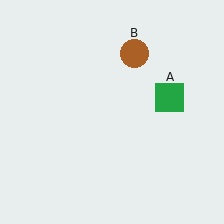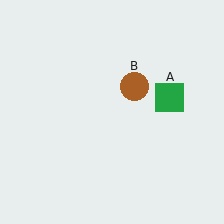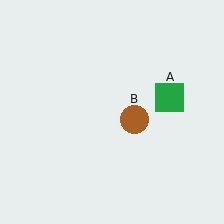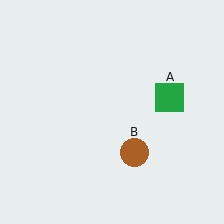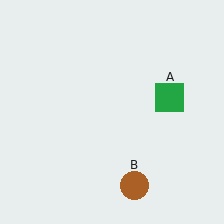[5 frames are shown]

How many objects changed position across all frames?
1 object changed position: brown circle (object B).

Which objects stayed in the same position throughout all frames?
Green square (object A) remained stationary.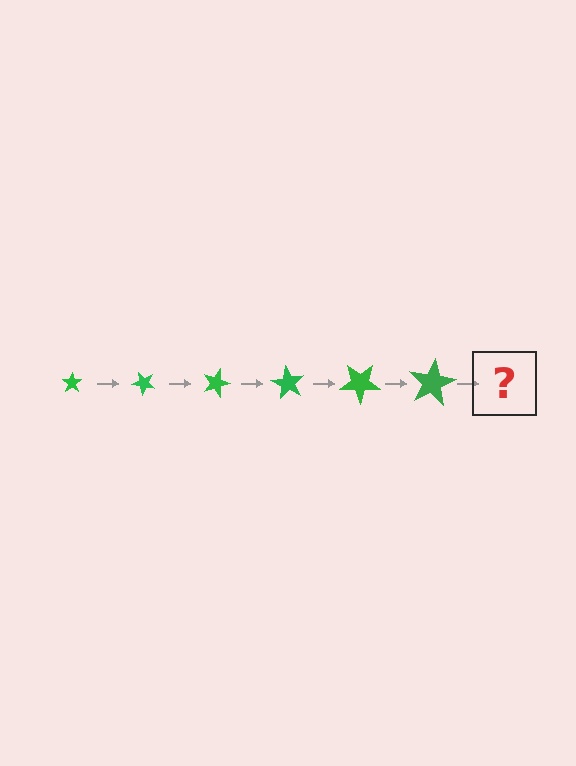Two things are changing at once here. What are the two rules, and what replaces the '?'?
The two rules are that the star grows larger each step and it rotates 45 degrees each step. The '?' should be a star, larger than the previous one and rotated 270 degrees from the start.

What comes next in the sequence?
The next element should be a star, larger than the previous one and rotated 270 degrees from the start.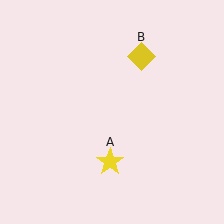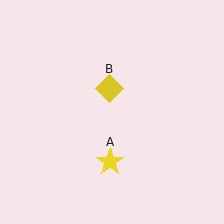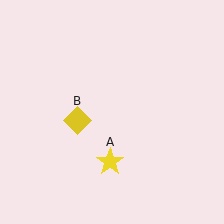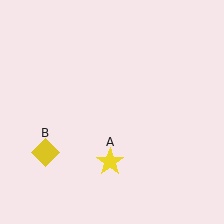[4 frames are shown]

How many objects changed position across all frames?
1 object changed position: yellow diamond (object B).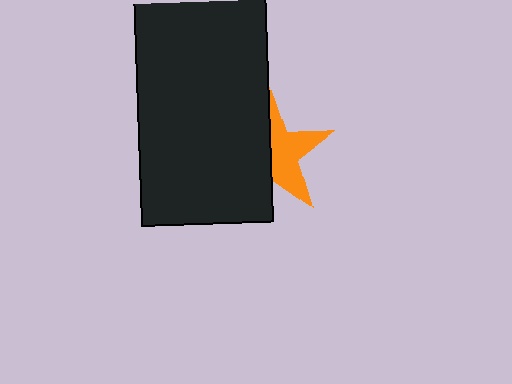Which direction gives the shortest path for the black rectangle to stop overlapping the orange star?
Moving left gives the shortest separation.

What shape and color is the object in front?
The object in front is a black rectangle.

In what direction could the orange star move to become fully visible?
The orange star could move right. That would shift it out from behind the black rectangle entirely.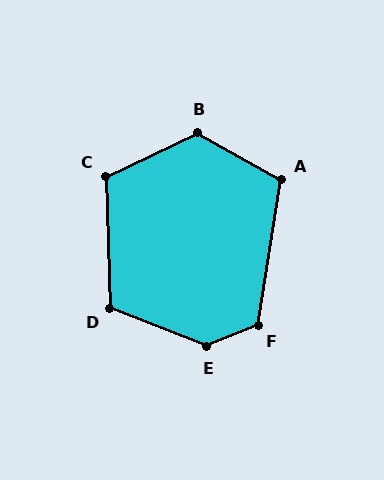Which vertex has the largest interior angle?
E, at approximately 136 degrees.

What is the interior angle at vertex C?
Approximately 114 degrees (obtuse).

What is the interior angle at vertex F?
Approximately 122 degrees (obtuse).